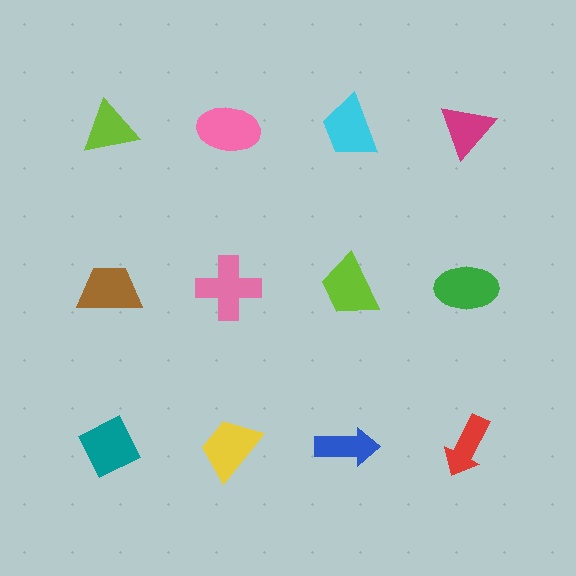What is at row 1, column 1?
A lime triangle.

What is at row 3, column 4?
A red arrow.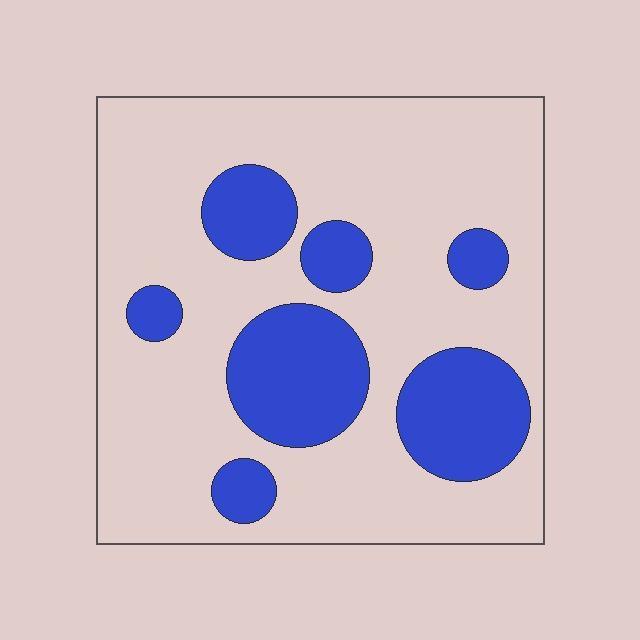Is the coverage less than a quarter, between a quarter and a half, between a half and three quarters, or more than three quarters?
Between a quarter and a half.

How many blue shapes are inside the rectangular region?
7.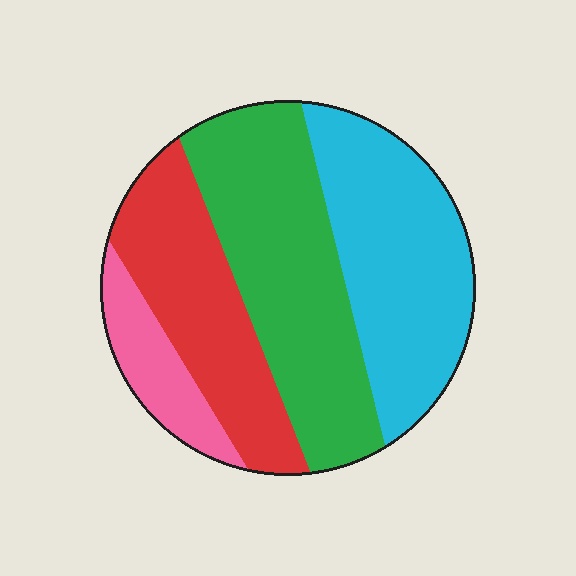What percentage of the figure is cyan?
Cyan covers 31% of the figure.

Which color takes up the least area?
Pink, at roughly 10%.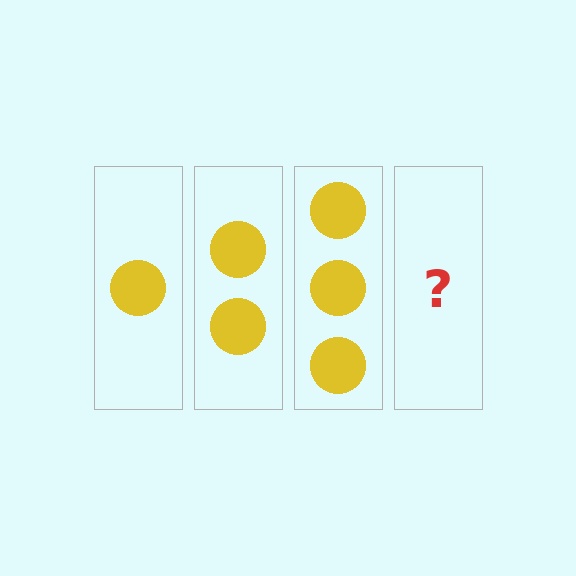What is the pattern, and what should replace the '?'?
The pattern is that each step adds one more circle. The '?' should be 4 circles.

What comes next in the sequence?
The next element should be 4 circles.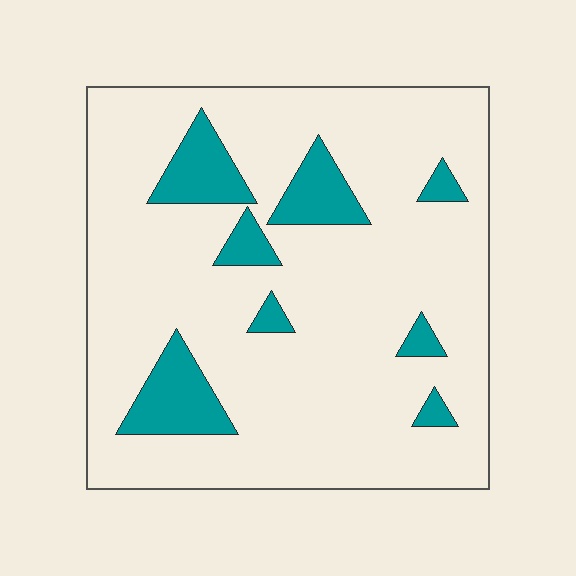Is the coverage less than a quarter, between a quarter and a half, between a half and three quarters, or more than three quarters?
Less than a quarter.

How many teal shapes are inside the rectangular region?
8.